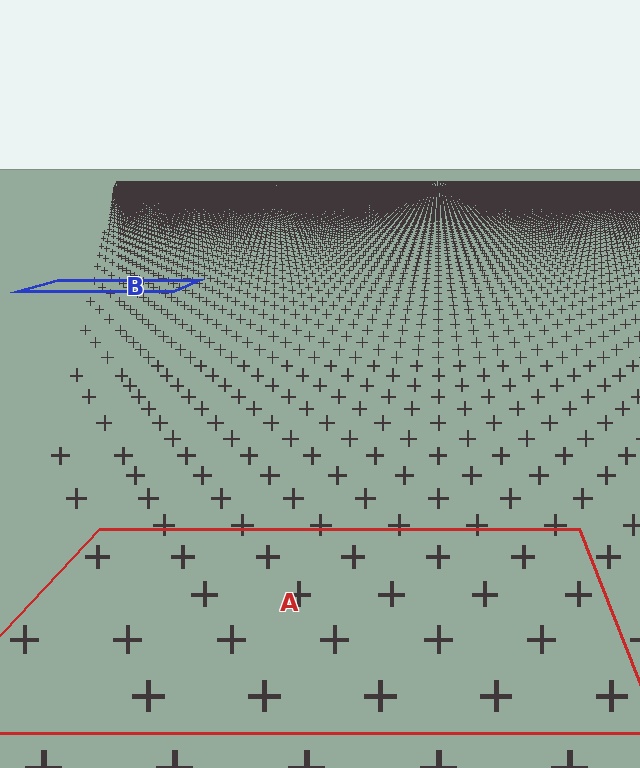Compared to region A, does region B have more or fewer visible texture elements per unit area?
Region B has more texture elements per unit area — they are packed more densely because it is farther away.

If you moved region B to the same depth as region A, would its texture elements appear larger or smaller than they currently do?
They would appear larger. At a closer depth, the same texture elements are projected at a bigger on-screen size.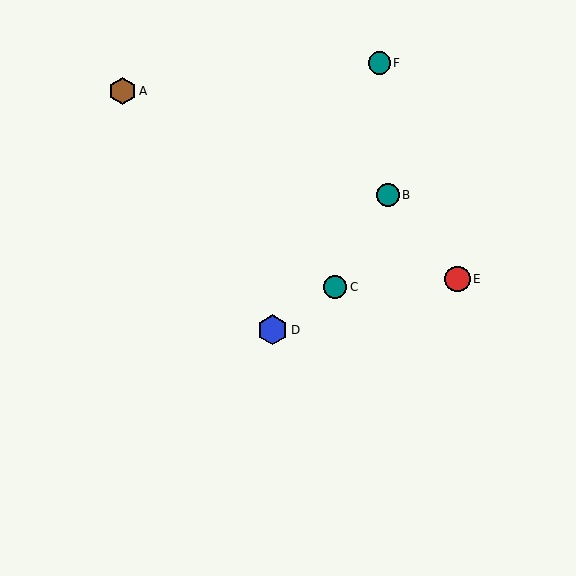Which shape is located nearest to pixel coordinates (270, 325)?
The blue hexagon (labeled D) at (273, 330) is nearest to that location.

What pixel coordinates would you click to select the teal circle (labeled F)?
Click at (379, 63) to select the teal circle F.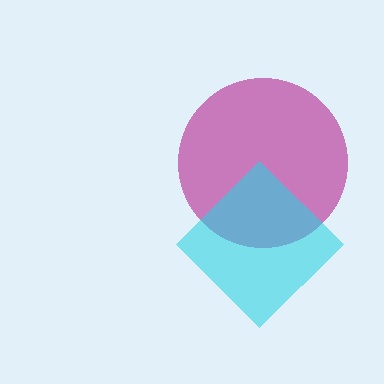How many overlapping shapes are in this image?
There are 2 overlapping shapes in the image.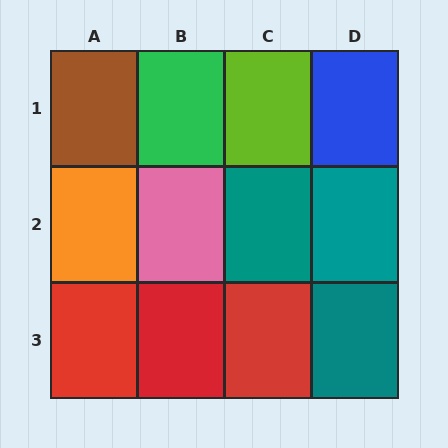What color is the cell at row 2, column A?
Orange.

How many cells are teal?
3 cells are teal.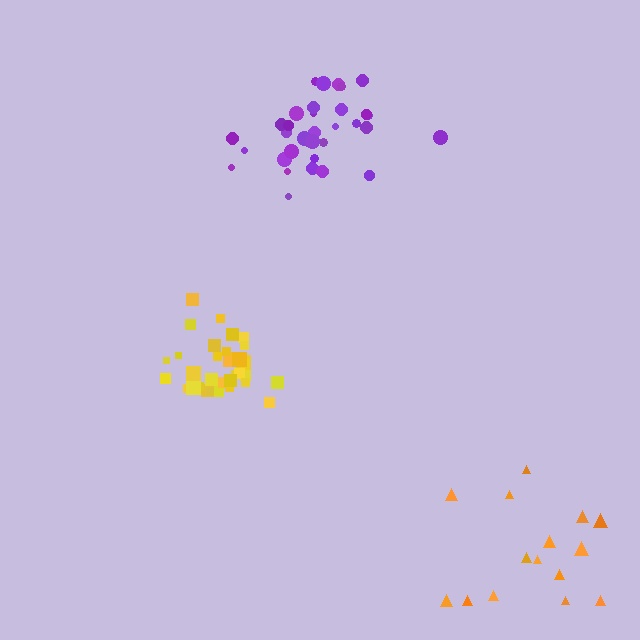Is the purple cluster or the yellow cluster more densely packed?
Yellow.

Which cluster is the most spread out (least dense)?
Orange.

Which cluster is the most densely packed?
Yellow.